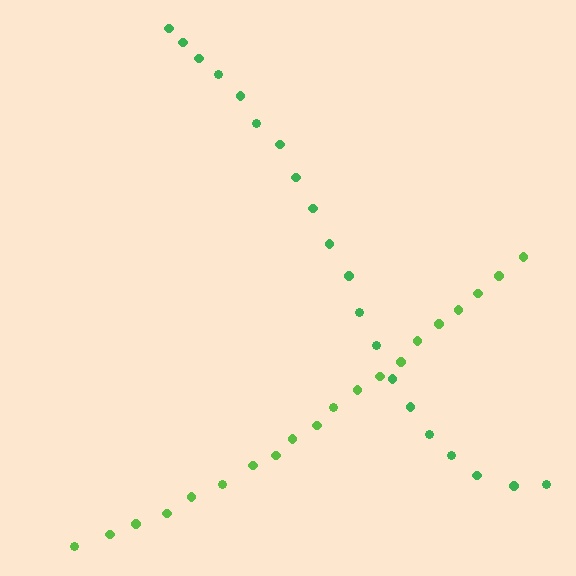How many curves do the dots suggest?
There are 2 distinct paths.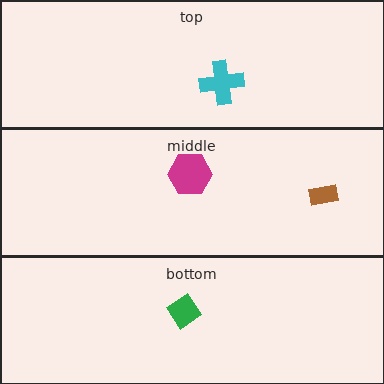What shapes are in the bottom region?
The green diamond.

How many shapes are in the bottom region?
1.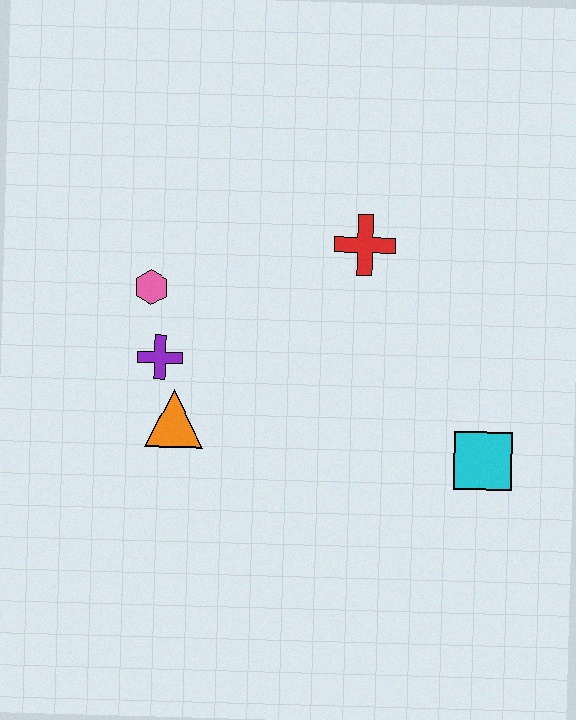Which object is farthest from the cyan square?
The pink hexagon is farthest from the cyan square.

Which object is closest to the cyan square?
The red cross is closest to the cyan square.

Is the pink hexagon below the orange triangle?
No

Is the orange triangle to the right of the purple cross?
Yes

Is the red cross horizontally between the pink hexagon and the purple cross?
No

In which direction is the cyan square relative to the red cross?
The cyan square is below the red cross.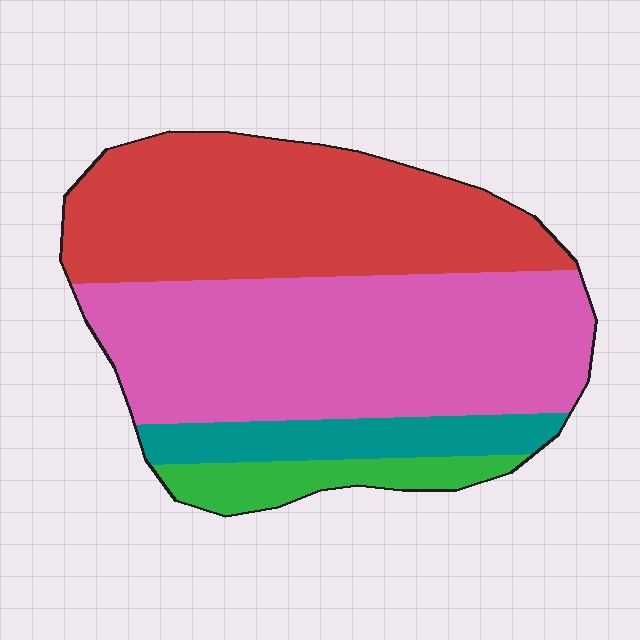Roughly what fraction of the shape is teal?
Teal covers roughly 10% of the shape.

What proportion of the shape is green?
Green covers around 10% of the shape.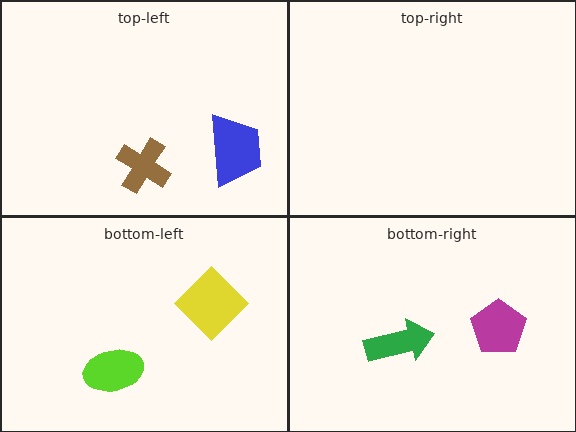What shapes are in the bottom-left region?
The lime ellipse, the yellow diamond.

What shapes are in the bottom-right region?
The magenta pentagon, the green arrow.